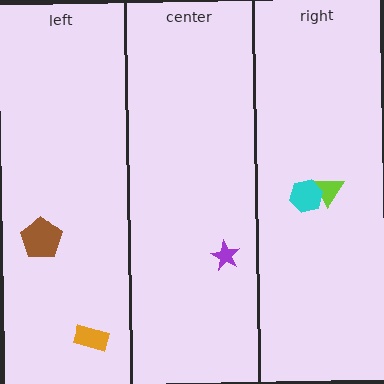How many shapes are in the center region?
1.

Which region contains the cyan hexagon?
The right region.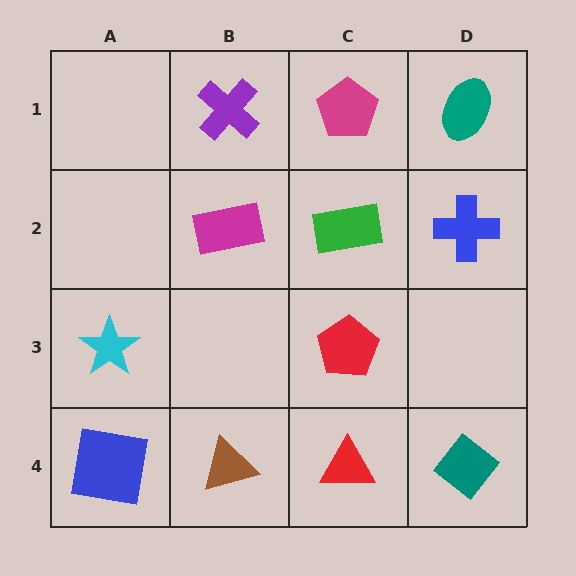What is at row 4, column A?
A blue square.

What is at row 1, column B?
A purple cross.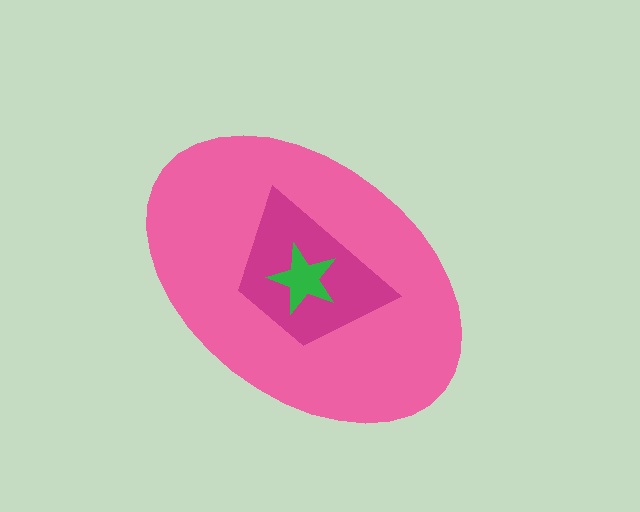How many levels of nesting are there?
3.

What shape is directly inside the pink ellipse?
The magenta trapezoid.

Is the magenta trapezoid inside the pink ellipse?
Yes.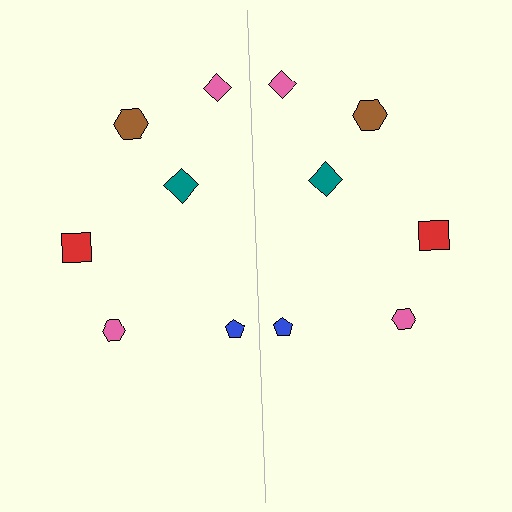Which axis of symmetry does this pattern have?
The pattern has a vertical axis of symmetry running through the center of the image.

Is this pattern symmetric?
Yes, this pattern has bilateral (reflection) symmetry.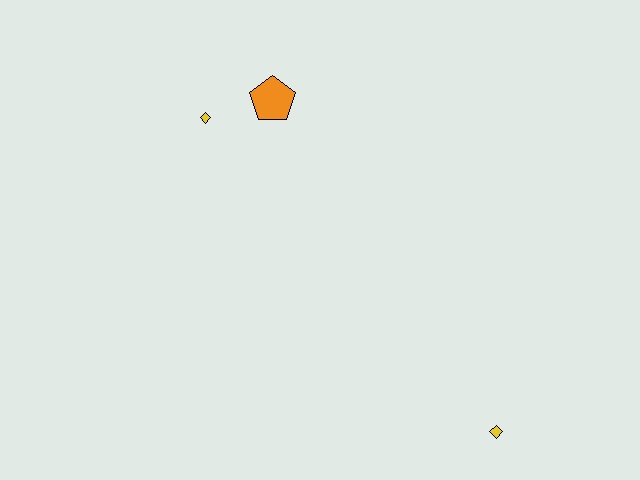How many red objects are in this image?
There are no red objects.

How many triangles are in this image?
There are no triangles.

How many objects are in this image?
There are 3 objects.